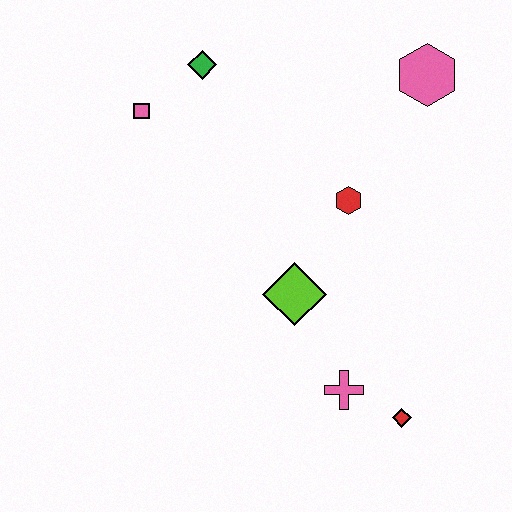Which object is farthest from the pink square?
The red diamond is farthest from the pink square.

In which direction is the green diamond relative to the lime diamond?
The green diamond is above the lime diamond.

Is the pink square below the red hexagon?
No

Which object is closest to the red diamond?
The pink cross is closest to the red diamond.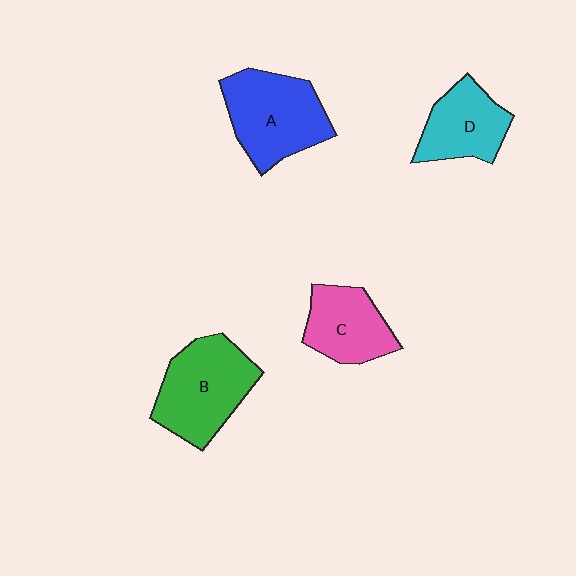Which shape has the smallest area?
Shape C (pink).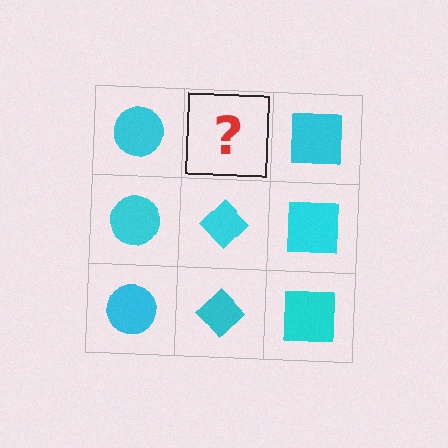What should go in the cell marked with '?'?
The missing cell should contain a cyan diamond.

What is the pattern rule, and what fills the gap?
The rule is that each column has a consistent shape. The gap should be filled with a cyan diamond.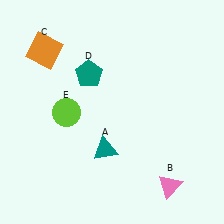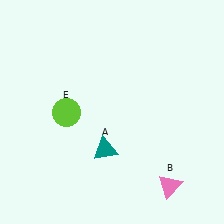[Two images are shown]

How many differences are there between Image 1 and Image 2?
There are 2 differences between the two images.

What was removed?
The orange square (C), the teal pentagon (D) were removed in Image 2.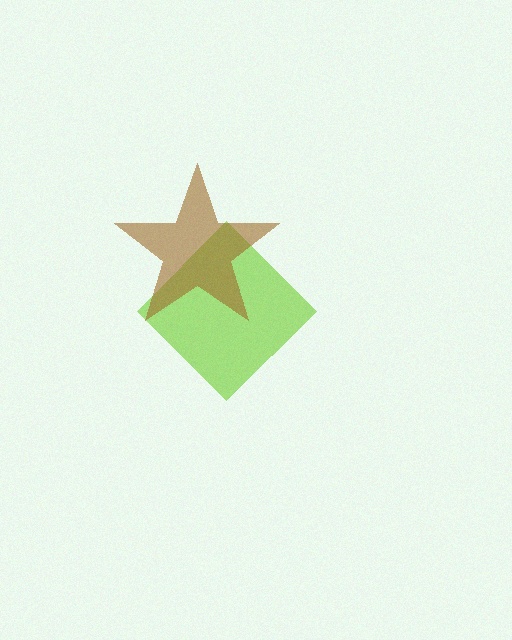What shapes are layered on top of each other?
The layered shapes are: a lime diamond, a brown star.